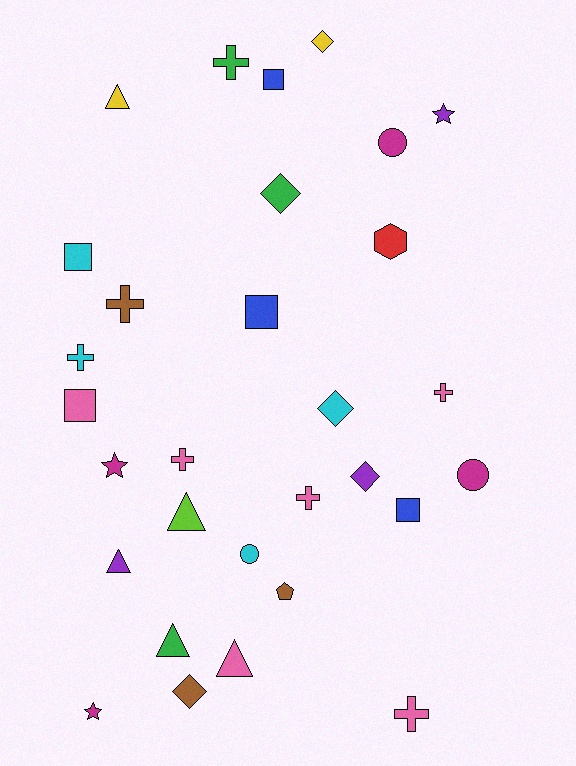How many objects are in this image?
There are 30 objects.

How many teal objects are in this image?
There are no teal objects.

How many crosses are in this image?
There are 7 crosses.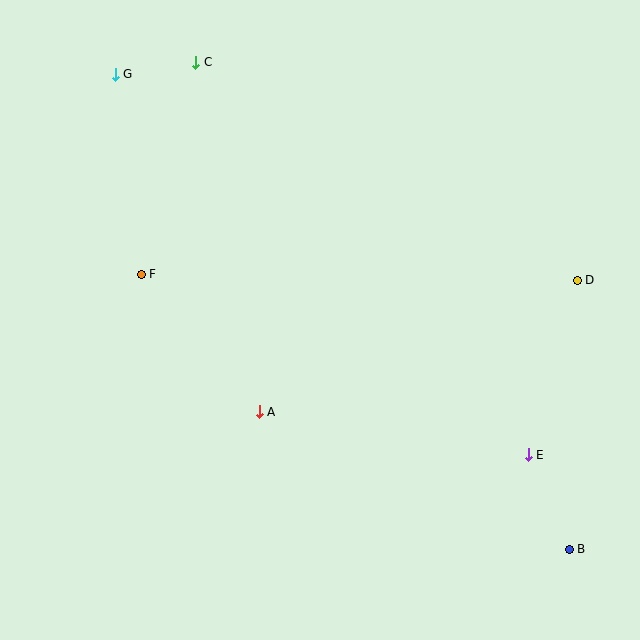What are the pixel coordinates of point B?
Point B is at (569, 549).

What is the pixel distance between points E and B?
The distance between E and B is 103 pixels.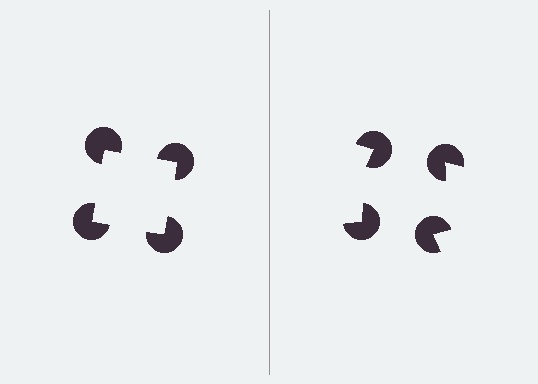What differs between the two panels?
The pac-man discs are positioned identically on both sides; only the wedge orientations differ. On the left they align to a square; on the right they are misaligned.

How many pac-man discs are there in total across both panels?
8 — 4 on each side.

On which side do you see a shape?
An illusory square appears on the left side. On the right side the wedge cuts are rotated, so no coherent shape forms.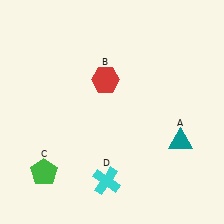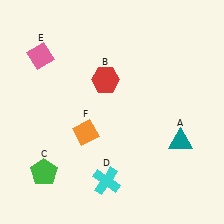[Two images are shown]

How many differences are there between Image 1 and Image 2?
There are 2 differences between the two images.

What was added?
A pink diamond (E), an orange diamond (F) were added in Image 2.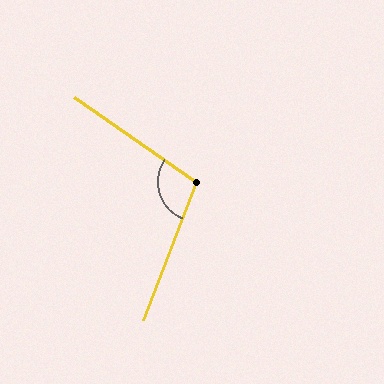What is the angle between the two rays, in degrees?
Approximately 104 degrees.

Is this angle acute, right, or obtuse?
It is obtuse.